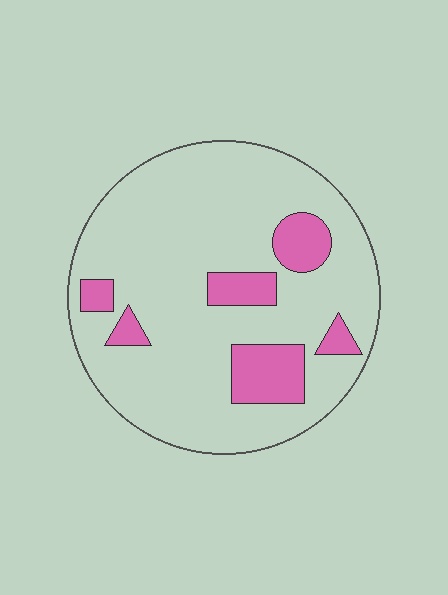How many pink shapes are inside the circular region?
6.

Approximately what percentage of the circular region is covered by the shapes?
Approximately 15%.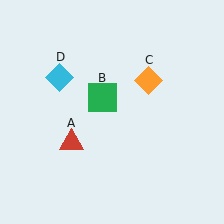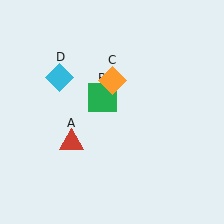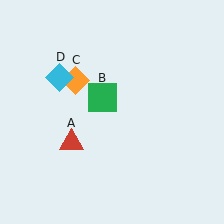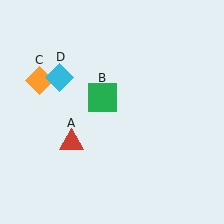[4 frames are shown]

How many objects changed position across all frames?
1 object changed position: orange diamond (object C).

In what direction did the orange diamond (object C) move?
The orange diamond (object C) moved left.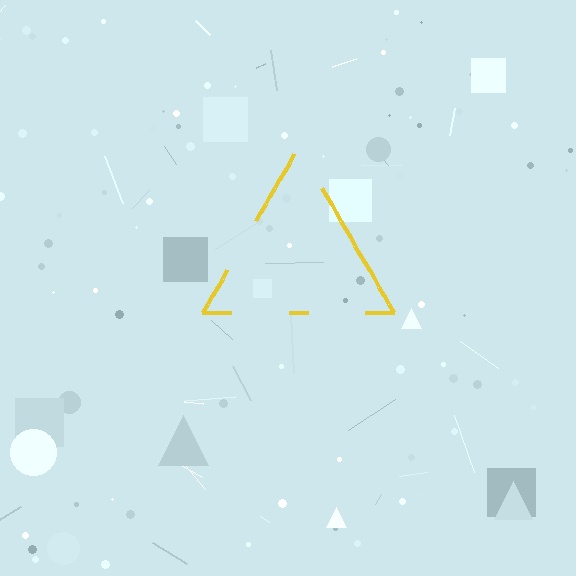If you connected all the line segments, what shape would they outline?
They would outline a triangle.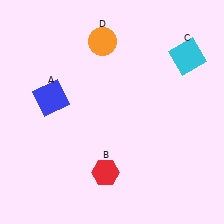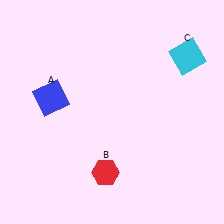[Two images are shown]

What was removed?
The orange circle (D) was removed in Image 2.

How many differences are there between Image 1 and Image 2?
There is 1 difference between the two images.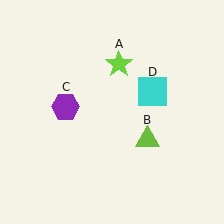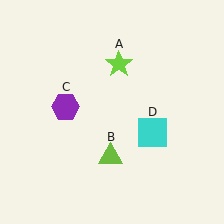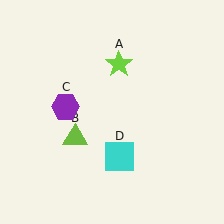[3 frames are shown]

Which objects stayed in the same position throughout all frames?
Lime star (object A) and purple hexagon (object C) remained stationary.